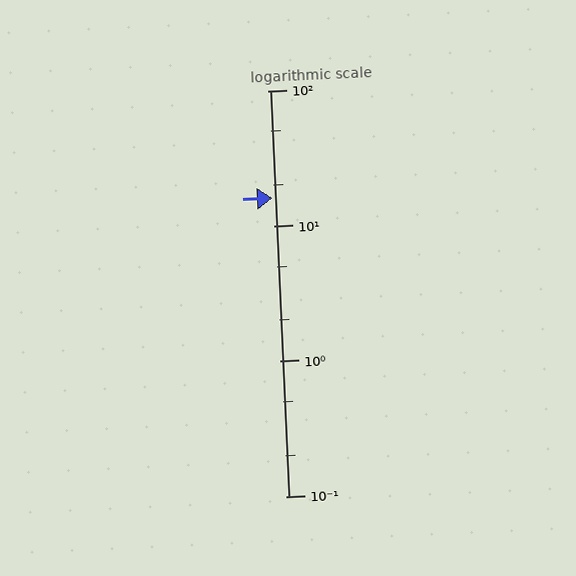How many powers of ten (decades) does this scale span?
The scale spans 3 decades, from 0.1 to 100.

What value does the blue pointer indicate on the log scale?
The pointer indicates approximately 16.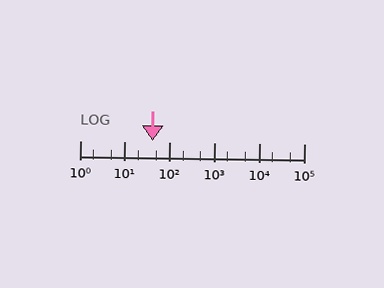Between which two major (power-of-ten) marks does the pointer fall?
The pointer is between 10 and 100.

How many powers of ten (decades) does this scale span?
The scale spans 5 decades, from 1 to 100000.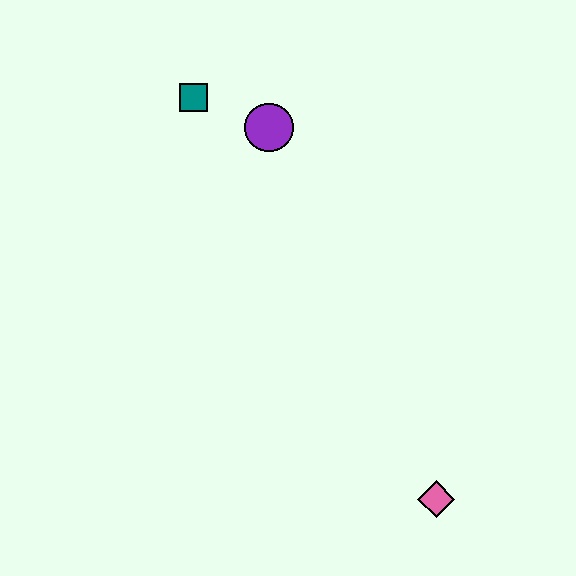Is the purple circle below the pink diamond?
No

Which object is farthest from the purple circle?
The pink diamond is farthest from the purple circle.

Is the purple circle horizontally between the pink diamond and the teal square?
Yes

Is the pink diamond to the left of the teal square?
No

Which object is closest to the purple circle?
The teal square is closest to the purple circle.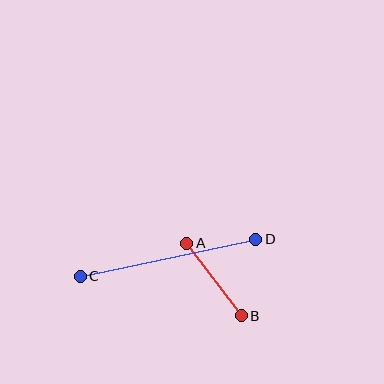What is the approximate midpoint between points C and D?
The midpoint is at approximately (168, 258) pixels.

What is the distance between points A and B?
The distance is approximately 91 pixels.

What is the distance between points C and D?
The distance is approximately 180 pixels.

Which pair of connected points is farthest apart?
Points C and D are farthest apart.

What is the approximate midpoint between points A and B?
The midpoint is at approximately (214, 279) pixels.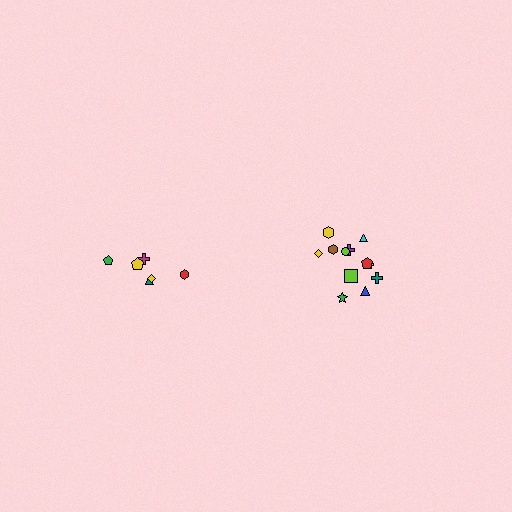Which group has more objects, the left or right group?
The right group.